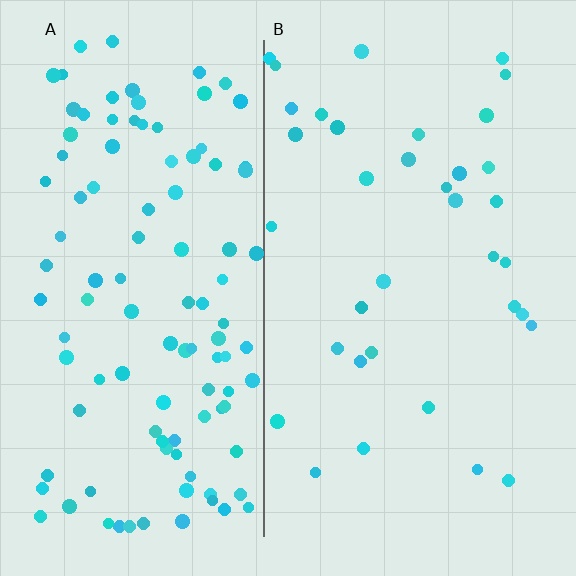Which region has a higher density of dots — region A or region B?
A (the left).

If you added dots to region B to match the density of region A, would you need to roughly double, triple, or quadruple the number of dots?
Approximately triple.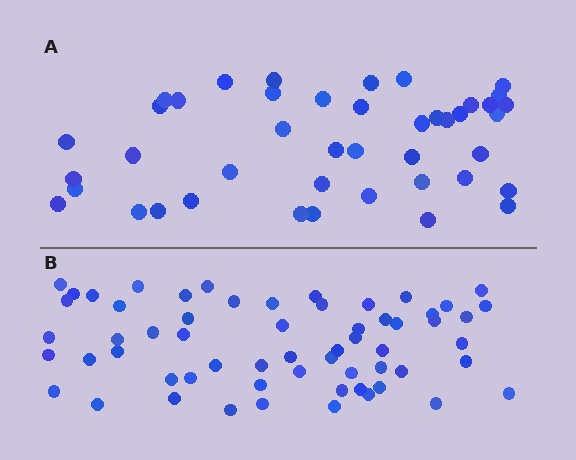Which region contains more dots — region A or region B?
Region B (the bottom region) has more dots.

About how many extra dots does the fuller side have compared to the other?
Region B has approximately 15 more dots than region A.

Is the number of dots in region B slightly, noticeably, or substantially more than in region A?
Region B has noticeably more, but not dramatically so. The ratio is roughly 1.4 to 1.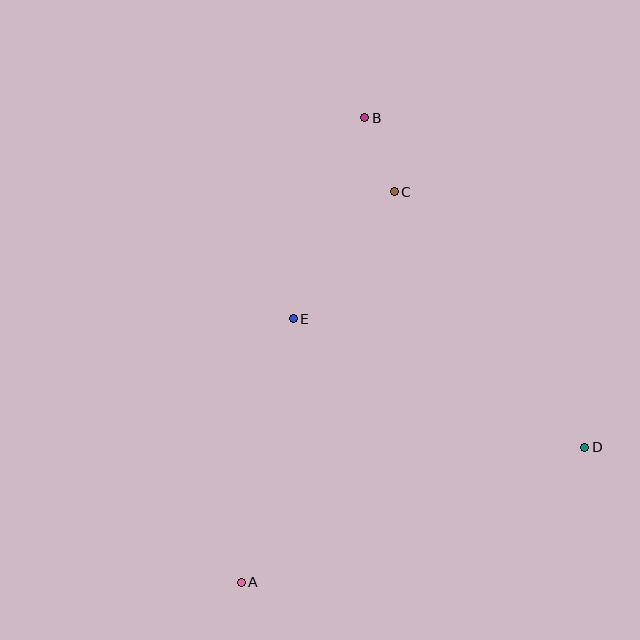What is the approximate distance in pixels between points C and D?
The distance between C and D is approximately 319 pixels.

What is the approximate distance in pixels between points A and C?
The distance between A and C is approximately 420 pixels.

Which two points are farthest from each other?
Points A and B are farthest from each other.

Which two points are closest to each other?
Points B and C are closest to each other.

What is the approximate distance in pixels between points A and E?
The distance between A and E is approximately 269 pixels.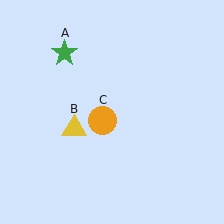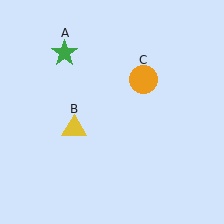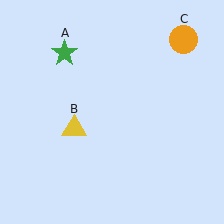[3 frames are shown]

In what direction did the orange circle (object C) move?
The orange circle (object C) moved up and to the right.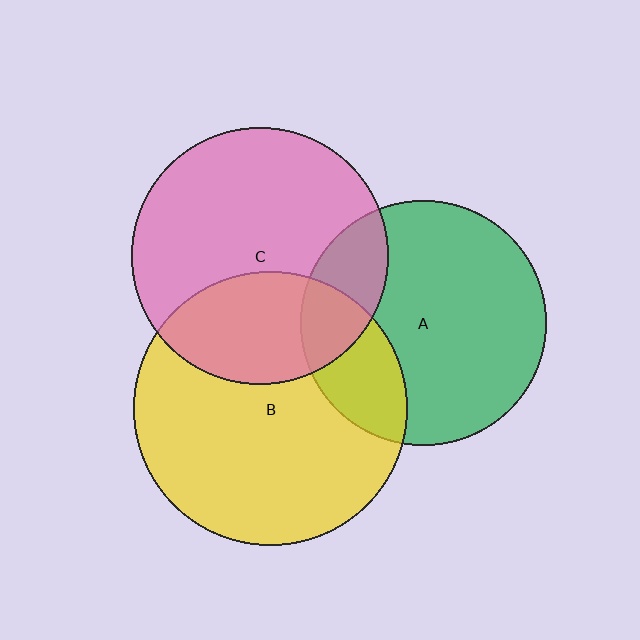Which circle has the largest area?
Circle B (yellow).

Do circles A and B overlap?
Yes.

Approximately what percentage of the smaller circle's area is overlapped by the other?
Approximately 25%.